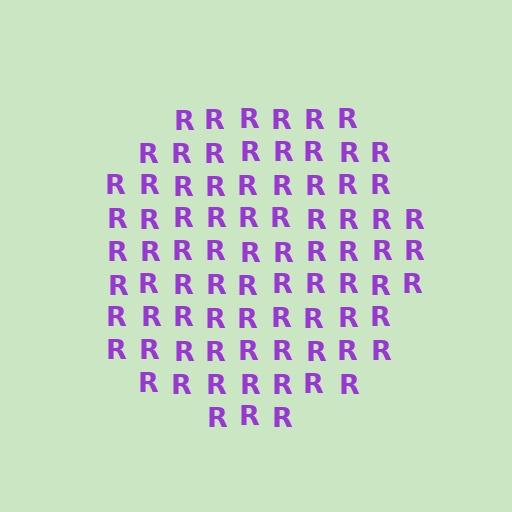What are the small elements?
The small elements are letter R's.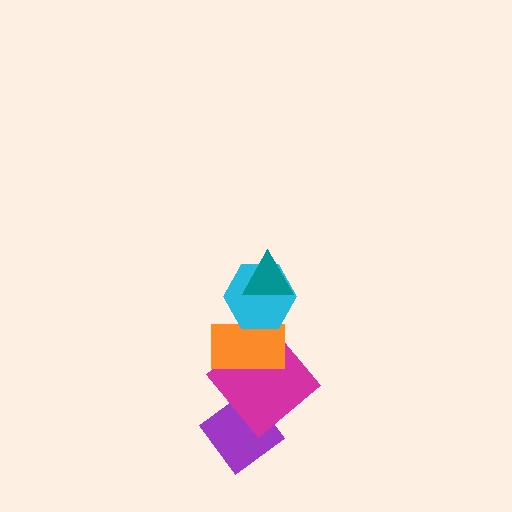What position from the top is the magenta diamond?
The magenta diamond is 4th from the top.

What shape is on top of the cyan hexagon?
The teal triangle is on top of the cyan hexagon.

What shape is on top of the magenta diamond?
The orange rectangle is on top of the magenta diamond.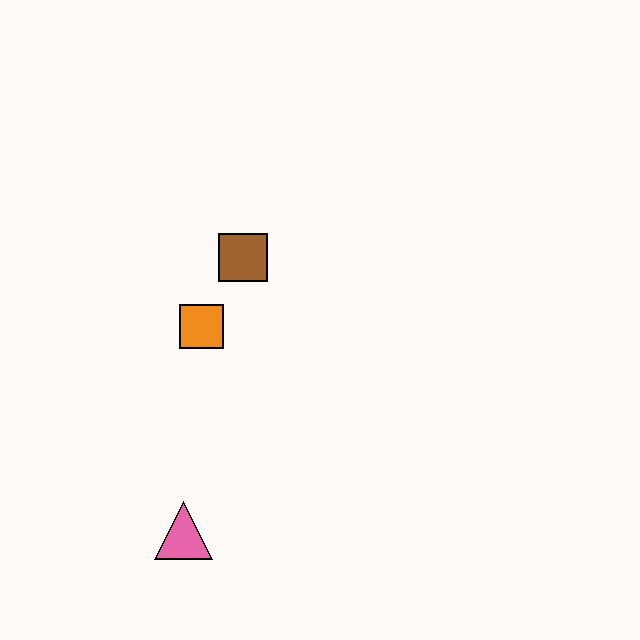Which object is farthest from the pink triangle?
The brown square is farthest from the pink triangle.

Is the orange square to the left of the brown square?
Yes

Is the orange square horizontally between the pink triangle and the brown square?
Yes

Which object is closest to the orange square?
The brown square is closest to the orange square.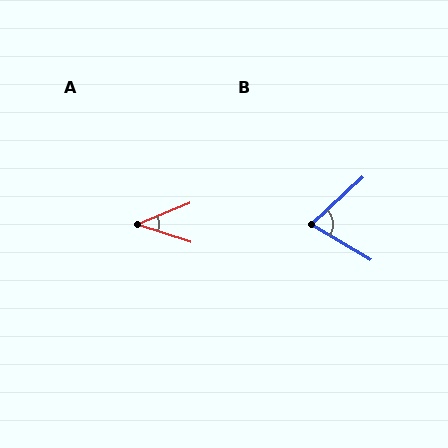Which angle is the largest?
B, at approximately 73 degrees.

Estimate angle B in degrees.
Approximately 73 degrees.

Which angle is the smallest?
A, at approximately 40 degrees.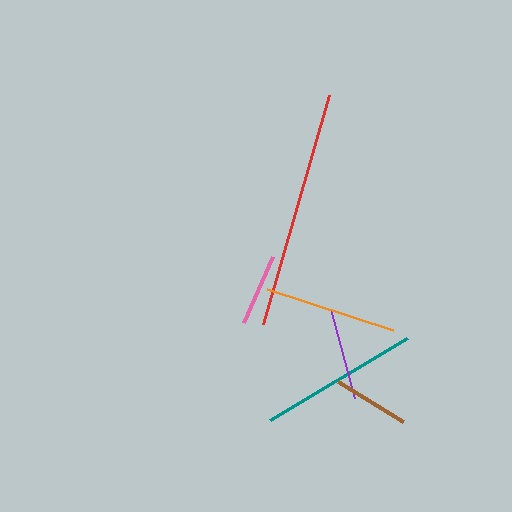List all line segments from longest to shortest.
From longest to shortest: red, teal, orange, purple, brown, pink.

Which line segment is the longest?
The red line is the longest at approximately 238 pixels.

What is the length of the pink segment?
The pink segment is approximately 72 pixels long.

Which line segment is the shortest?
The pink line is the shortest at approximately 72 pixels.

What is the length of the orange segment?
The orange segment is approximately 132 pixels long.